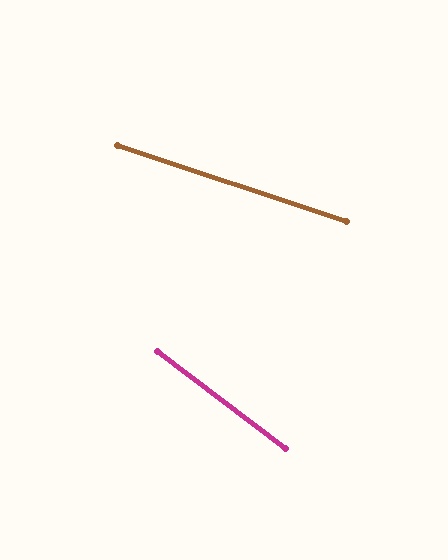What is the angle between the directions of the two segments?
Approximately 19 degrees.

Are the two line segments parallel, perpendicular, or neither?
Neither parallel nor perpendicular — they differ by about 19°.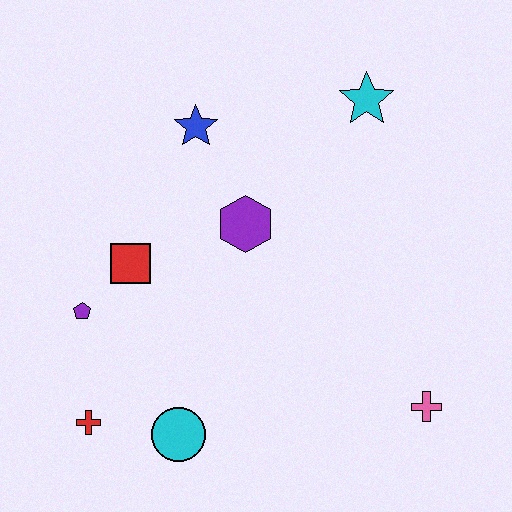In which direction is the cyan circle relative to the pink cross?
The cyan circle is to the left of the pink cross.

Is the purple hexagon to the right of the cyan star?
No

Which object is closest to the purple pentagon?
The red square is closest to the purple pentagon.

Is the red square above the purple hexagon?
No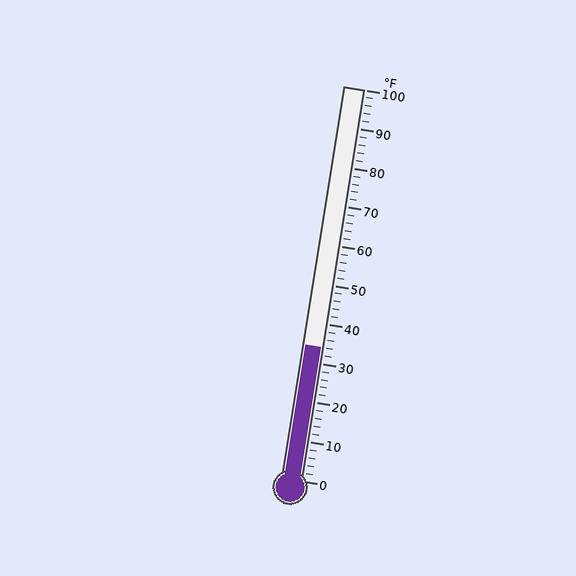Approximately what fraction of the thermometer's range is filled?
The thermometer is filled to approximately 35% of its range.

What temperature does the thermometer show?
The thermometer shows approximately 34°F.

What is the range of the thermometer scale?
The thermometer scale ranges from 0°F to 100°F.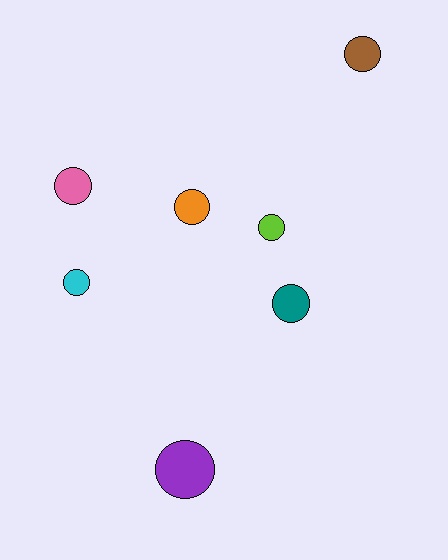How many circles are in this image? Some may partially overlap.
There are 7 circles.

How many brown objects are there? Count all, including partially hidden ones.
There is 1 brown object.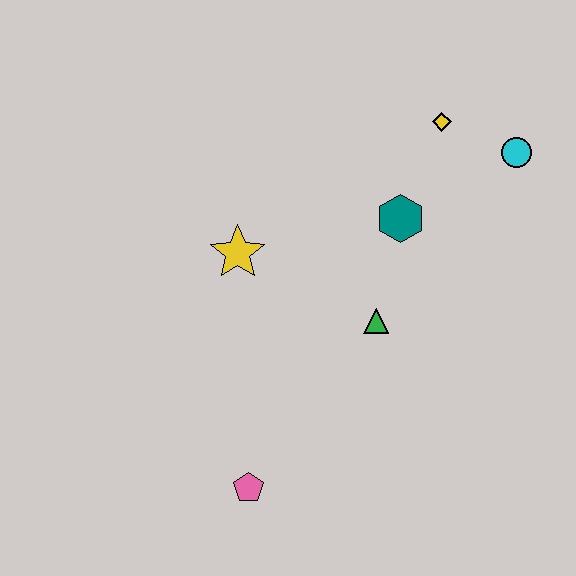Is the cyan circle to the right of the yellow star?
Yes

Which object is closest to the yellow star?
The green triangle is closest to the yellow star.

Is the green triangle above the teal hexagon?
No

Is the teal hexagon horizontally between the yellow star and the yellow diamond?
Yes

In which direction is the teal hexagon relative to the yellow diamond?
The teal hexagon is below the yellow diamond.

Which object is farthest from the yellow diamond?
The pink pentagon is farthest from the yellow diamond.